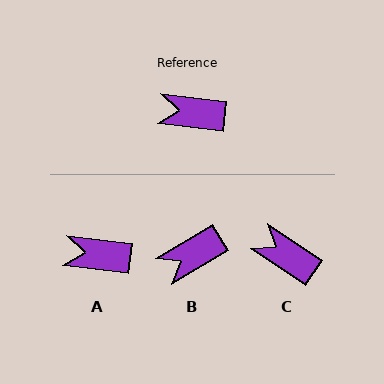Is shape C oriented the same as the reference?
No, it is off by about 27 degrees.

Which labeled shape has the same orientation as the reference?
A.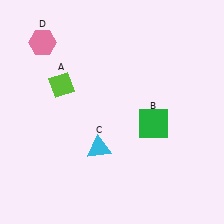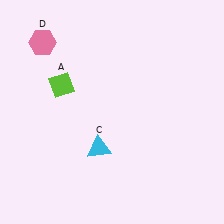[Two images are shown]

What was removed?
The green square (B) was removed in Image 2.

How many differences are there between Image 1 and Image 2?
There is 1 difference between the two images.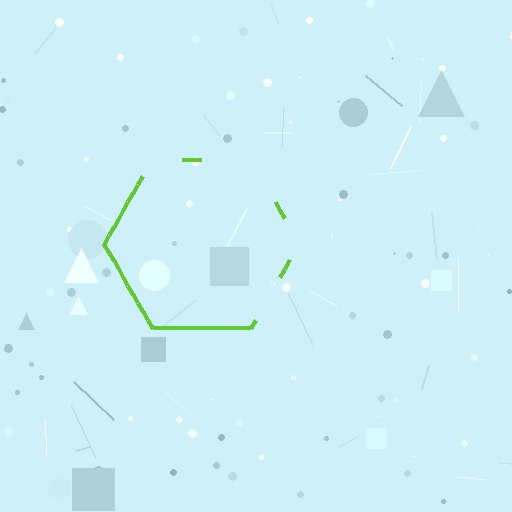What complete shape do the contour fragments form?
The contour fragments form a hexagon.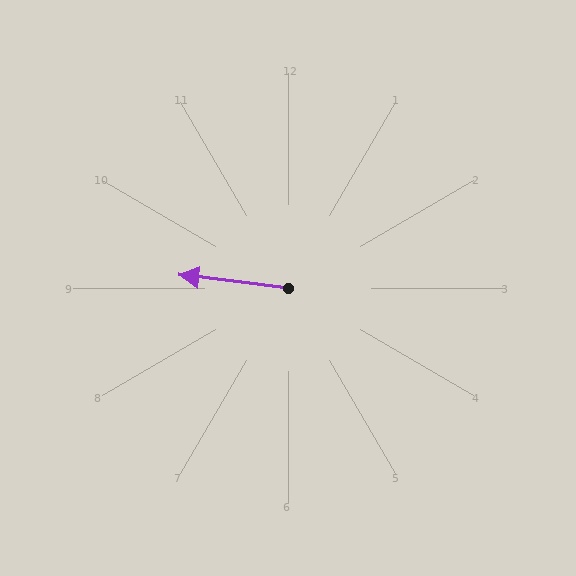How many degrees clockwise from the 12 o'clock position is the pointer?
Approximately 277 degrees.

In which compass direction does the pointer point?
West.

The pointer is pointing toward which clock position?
Roughly 9 o'clock.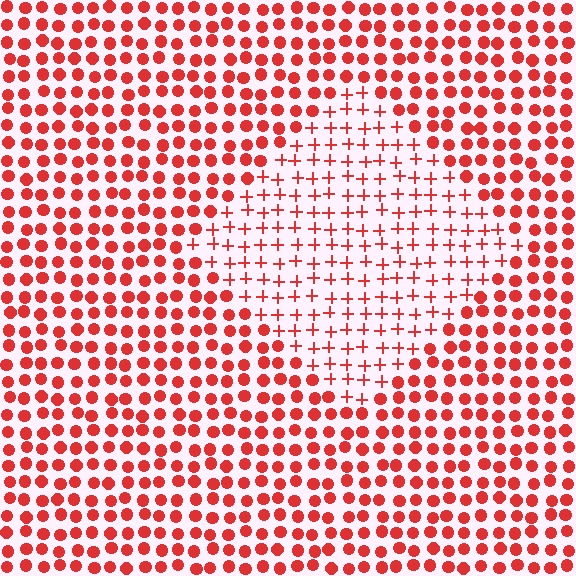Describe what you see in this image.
The image is filled with small red elements arranged in a uniform grid. A diamond-shaped region contains plus signs, while the surrounding area contains circles. The boundary is defined purely by the change in element shape.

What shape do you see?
I see a diamond.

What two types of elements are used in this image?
The image uses plus signs inside the diamond region and circles outside it.